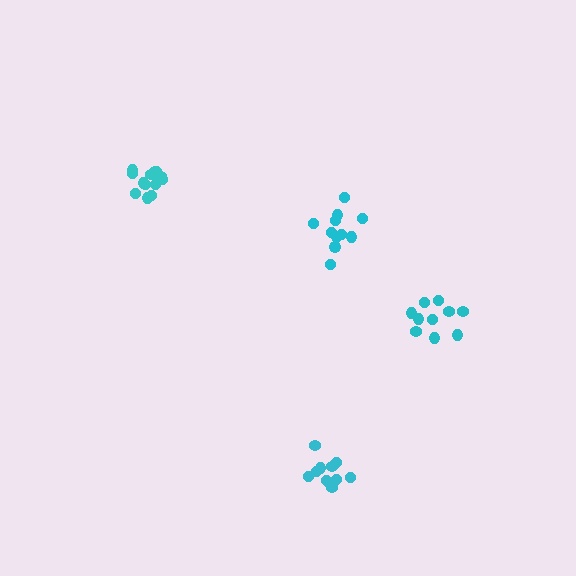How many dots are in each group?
Group 1: 13 dots, Group 2: 11 dots, Group 3: 10 dots, Group 4: 11 dots (45 total).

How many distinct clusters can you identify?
There are 4 distinct clusters.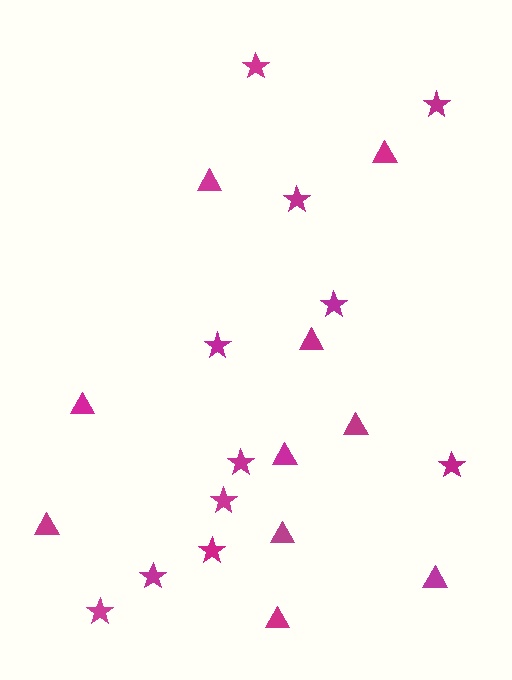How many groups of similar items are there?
There are 2 groups: one group of stars (11) and one group of triangles (10).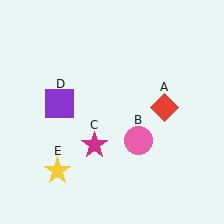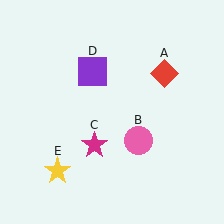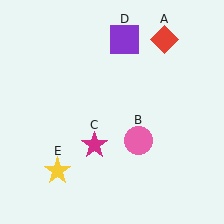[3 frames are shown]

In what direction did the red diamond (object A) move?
The red diamond (object A) moved up.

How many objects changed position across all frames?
2 objects changed position: red diamond (object A), purple square (object D).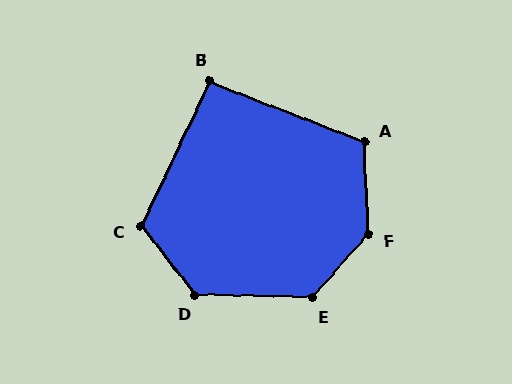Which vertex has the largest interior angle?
F, at approximately 137 degrees.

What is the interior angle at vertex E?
Approximately 130 degrees (obtuse).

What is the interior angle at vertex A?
Approximately 113 degrees (obtuse).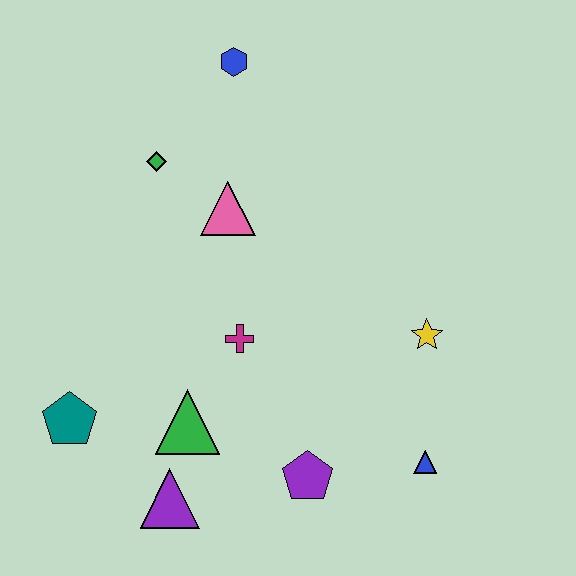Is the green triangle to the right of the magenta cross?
No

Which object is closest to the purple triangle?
The green triangle is closest to the purple triangle.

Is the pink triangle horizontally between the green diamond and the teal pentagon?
No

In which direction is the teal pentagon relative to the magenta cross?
The teal pentagon is to the left of the magenta cross.